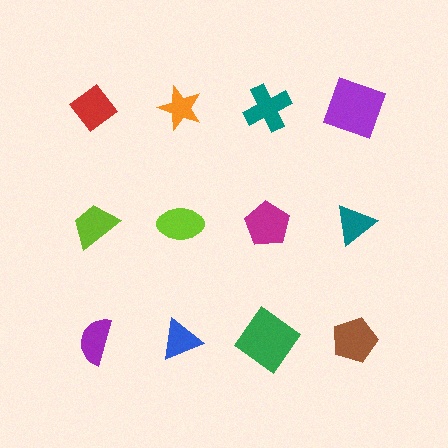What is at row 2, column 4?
A teal triangle.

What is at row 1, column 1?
A red diamond.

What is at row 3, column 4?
A brown pentagon.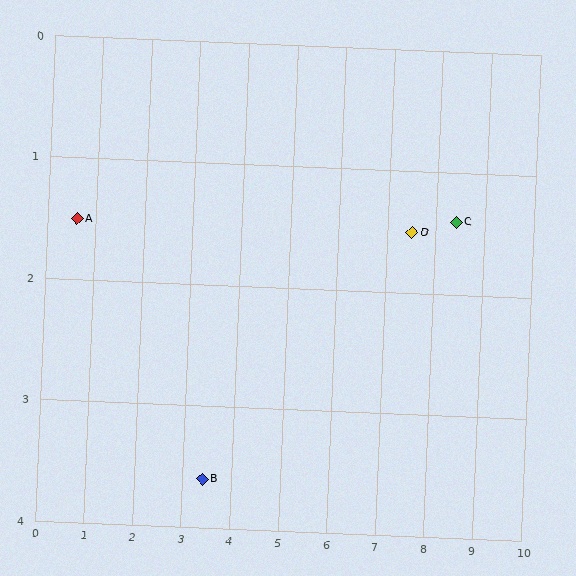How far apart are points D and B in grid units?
Points D and B are about 4.6 grid units apart.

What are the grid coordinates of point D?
Point D is at approximately (7.5, 1.5).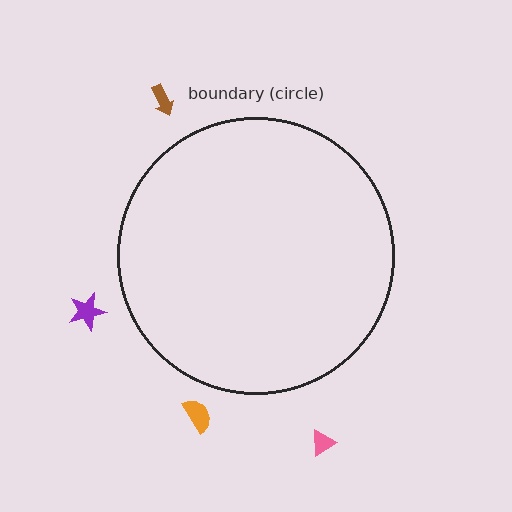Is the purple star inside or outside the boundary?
Outside.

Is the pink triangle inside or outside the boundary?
Outside.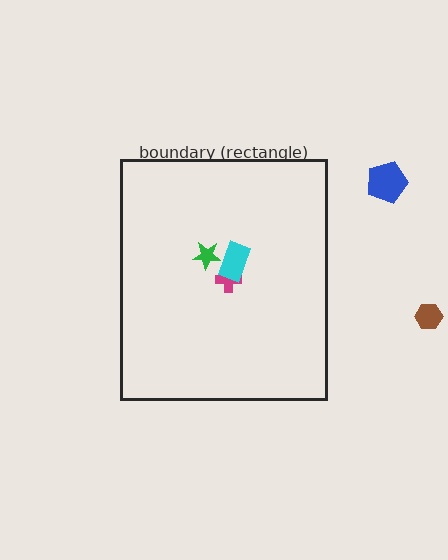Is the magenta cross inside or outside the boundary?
Inside.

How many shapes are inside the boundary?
3 inside, 2 outside.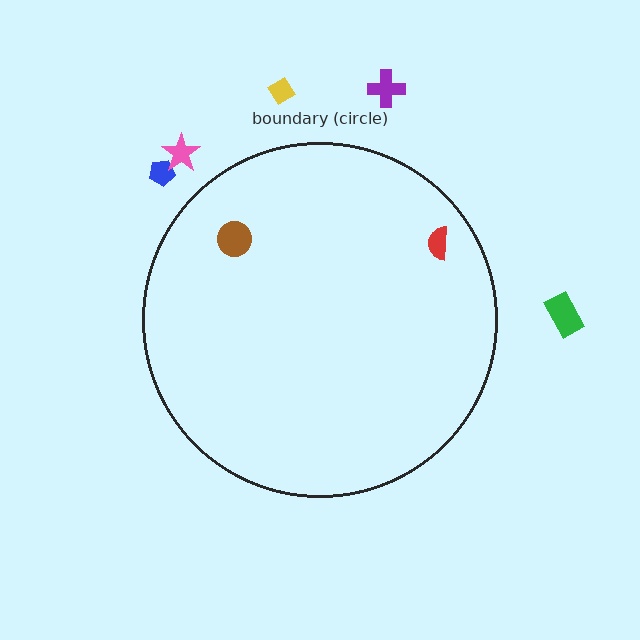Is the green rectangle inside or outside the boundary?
Outside.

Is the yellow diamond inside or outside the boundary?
Outside.